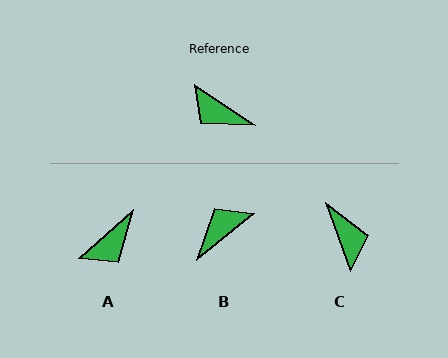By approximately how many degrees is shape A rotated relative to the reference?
Approximately 76 degrees counter-clockwise.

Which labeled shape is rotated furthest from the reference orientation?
C, about 145 degrees away.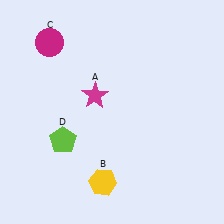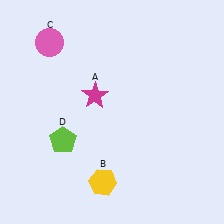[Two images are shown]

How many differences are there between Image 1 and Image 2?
There is 1 difference between the two images.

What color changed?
The circle (C) changed from magenta in Image 1 to pink in Image 2.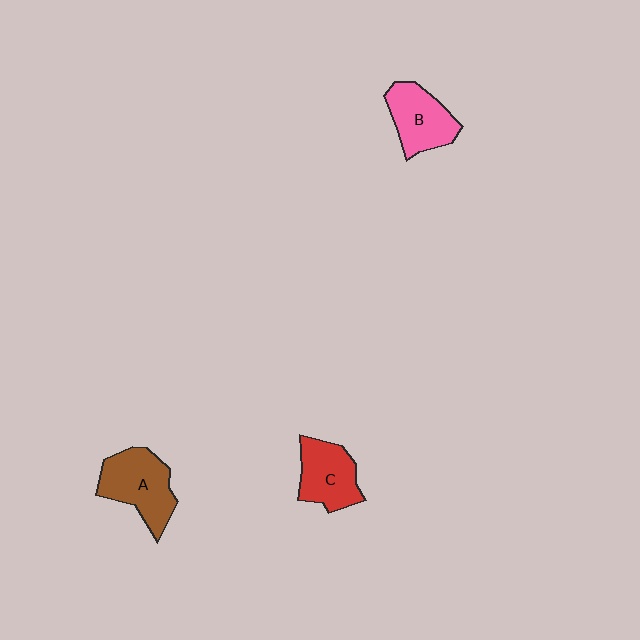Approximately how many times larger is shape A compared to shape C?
Approximately 1.2 times.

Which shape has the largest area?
Shape A (brown).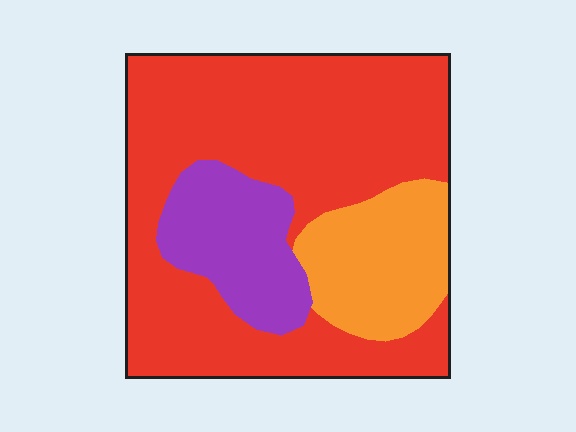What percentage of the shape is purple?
Purple covers around 15% of the shape.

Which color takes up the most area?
Red, at roughly 65%.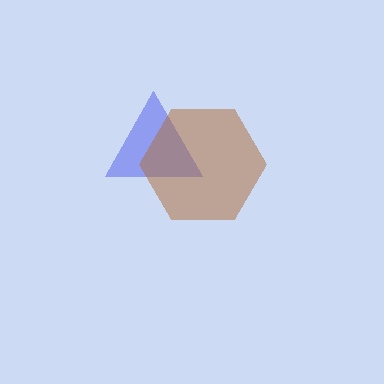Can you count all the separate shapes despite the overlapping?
Yes, there are 2 separate shapes.